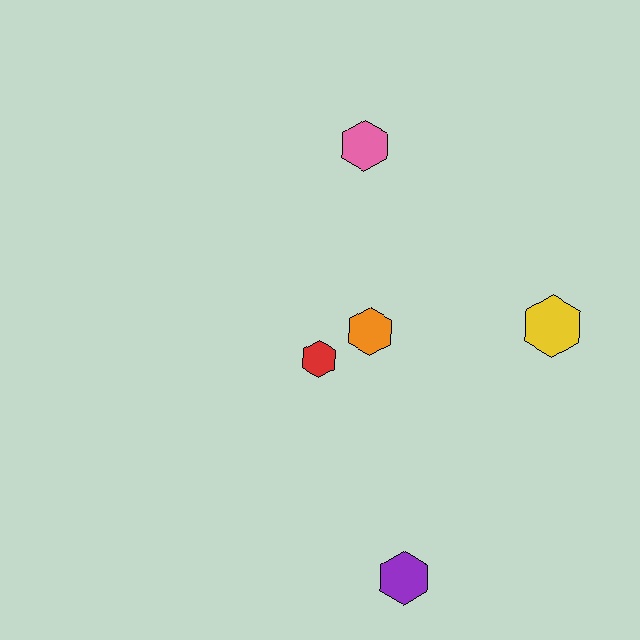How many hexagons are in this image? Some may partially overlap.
There are 5 hexagons.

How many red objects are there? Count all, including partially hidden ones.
There is 1 red object.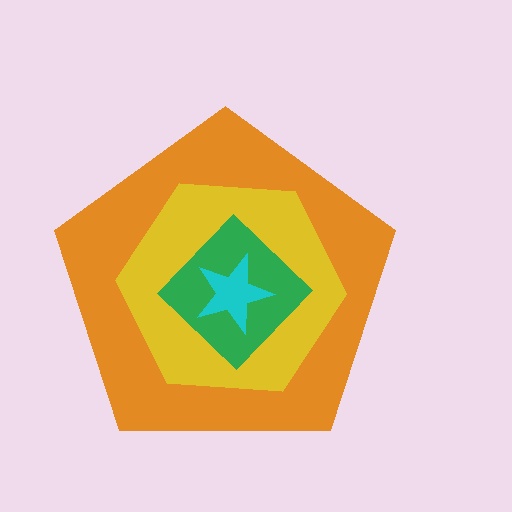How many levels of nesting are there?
4.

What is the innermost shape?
The cyan star.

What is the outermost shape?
The orange pentagon.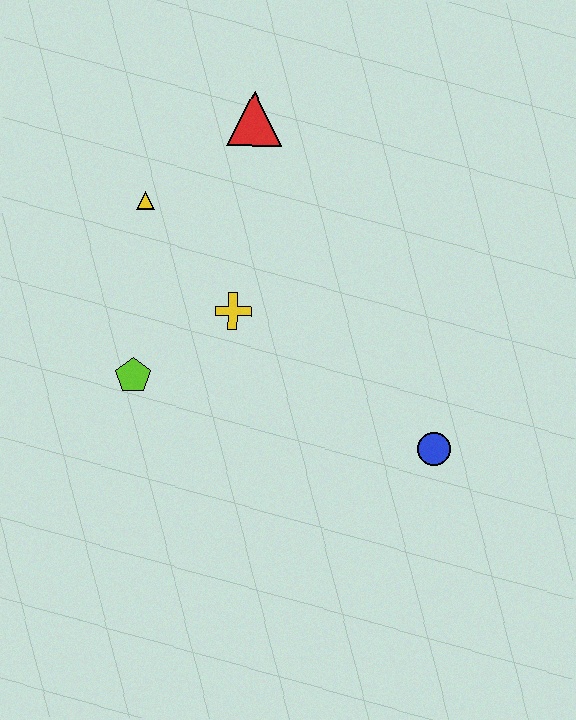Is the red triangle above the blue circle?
Yes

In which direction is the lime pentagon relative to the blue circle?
The lime pentagon is to the left of the blue circle.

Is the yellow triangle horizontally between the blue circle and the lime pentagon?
Yes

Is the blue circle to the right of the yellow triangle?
Yes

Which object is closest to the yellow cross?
The lime pentagon is closest to the yellow cross.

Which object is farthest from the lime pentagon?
The blue circle is farthest from the lime pentagon.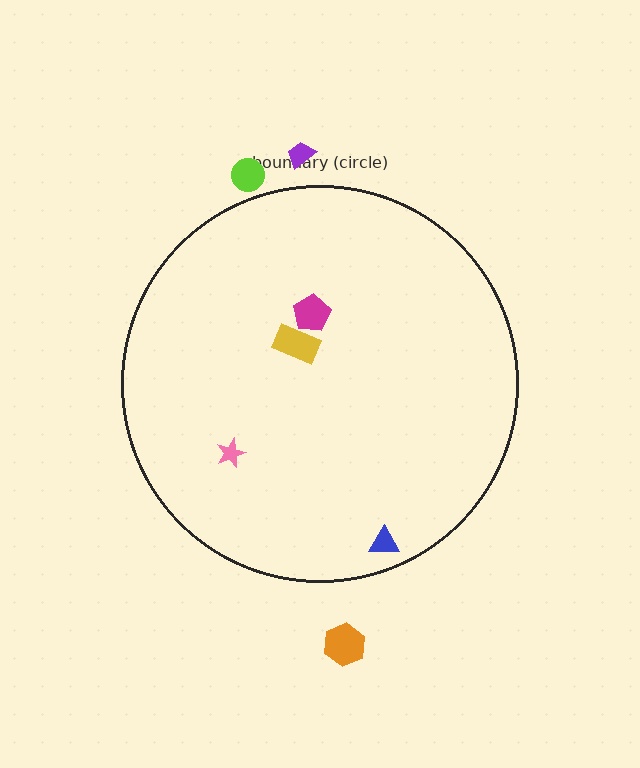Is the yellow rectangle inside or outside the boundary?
Inside.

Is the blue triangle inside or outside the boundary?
Inside.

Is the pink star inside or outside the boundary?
Inside.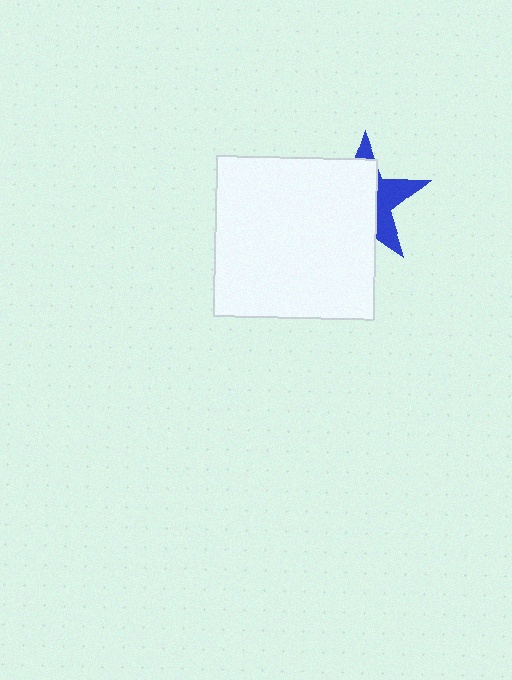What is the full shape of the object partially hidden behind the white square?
The partially hidden object is a blue star.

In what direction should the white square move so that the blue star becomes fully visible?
The white square should move left. That is the shortest direction to clear the overlap and leave the blue star fully visible.